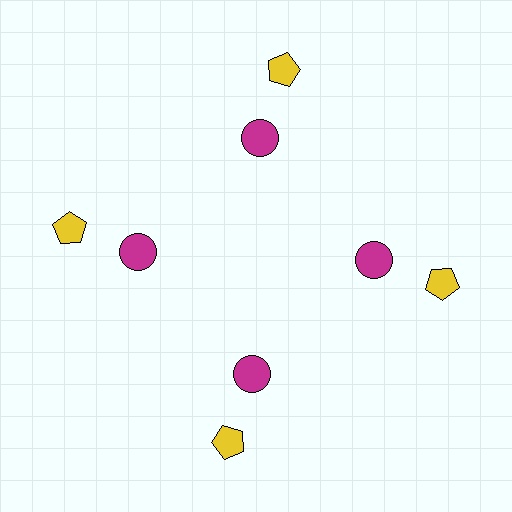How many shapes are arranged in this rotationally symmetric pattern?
There are 8 shapes, arranged in 4 groups of 2.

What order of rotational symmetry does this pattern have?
This pattern has 4-fold rotational symmetry.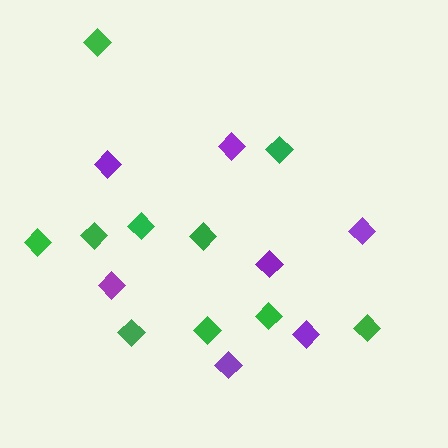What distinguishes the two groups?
There are 2 groups: one group of green diamonds (10) and one group of purple diamonds (7).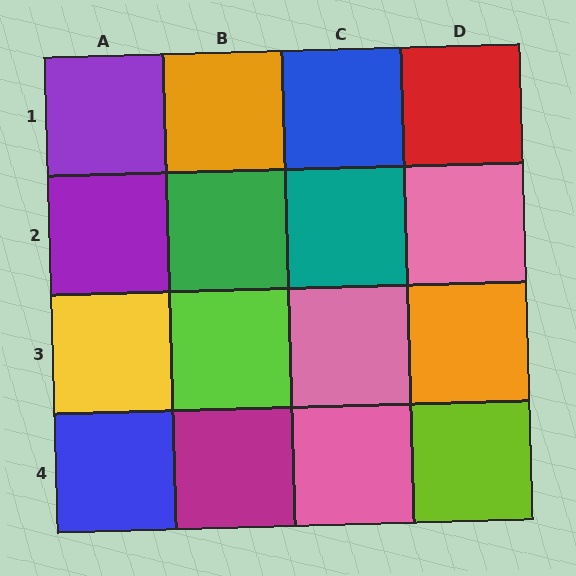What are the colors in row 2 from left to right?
Purple, green, teal, pink.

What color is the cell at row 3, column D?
Orange.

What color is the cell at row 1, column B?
Orange.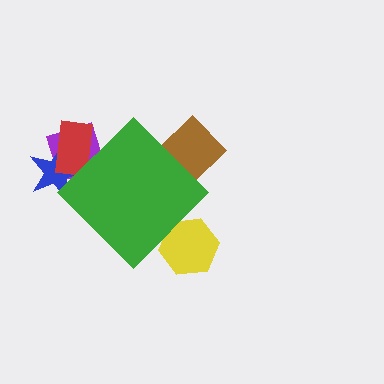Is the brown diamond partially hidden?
Yes, the brown diamond is partially hidden behind the green diamond.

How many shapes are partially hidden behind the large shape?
5 shapes are partially hidden.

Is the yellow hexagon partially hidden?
Yes, the yellow hexagon is partially hidden behind the green diamond.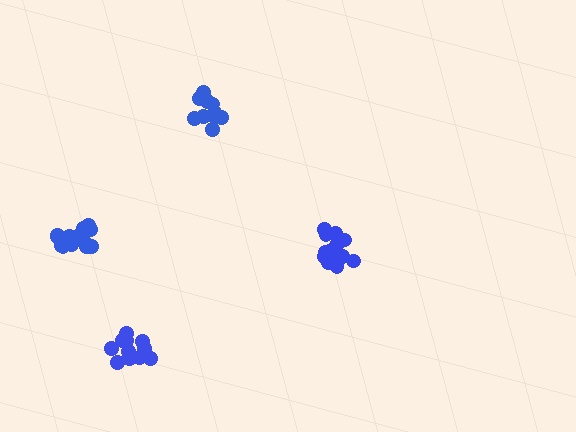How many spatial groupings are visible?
There are 4 spatial groupings.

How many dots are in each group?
Group 1: 11 dots, Group 2: 11 dots, Group 3: 16 dots, Group 4: 16 dots (54 total).